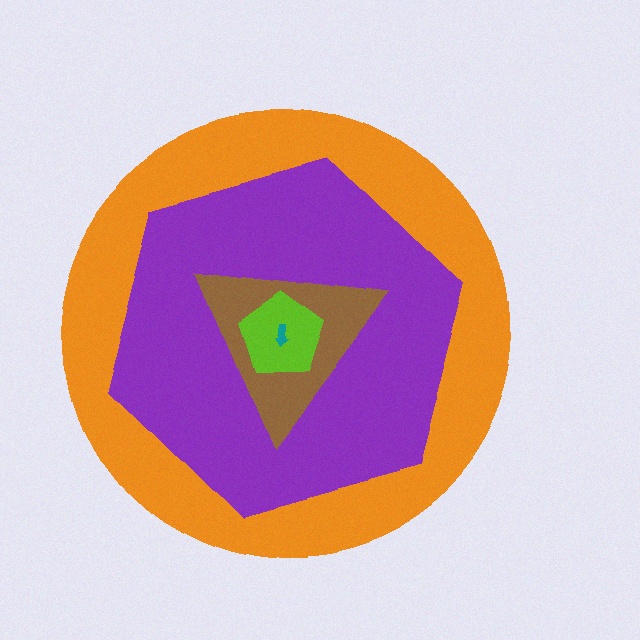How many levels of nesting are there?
5.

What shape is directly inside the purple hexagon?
The brown triangle.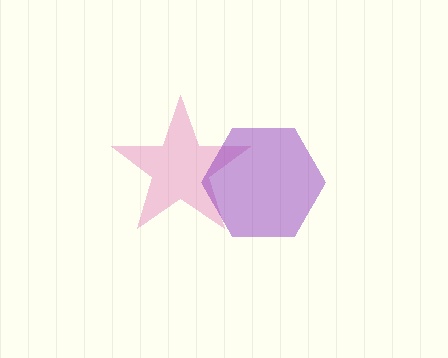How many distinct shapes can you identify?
There are 2 distinct shapes: a pink star, a purple hexagon.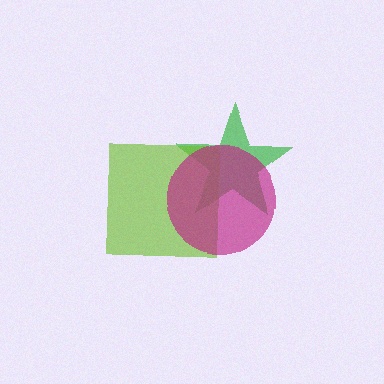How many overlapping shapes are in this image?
There are 3 overlapping shapes in the image.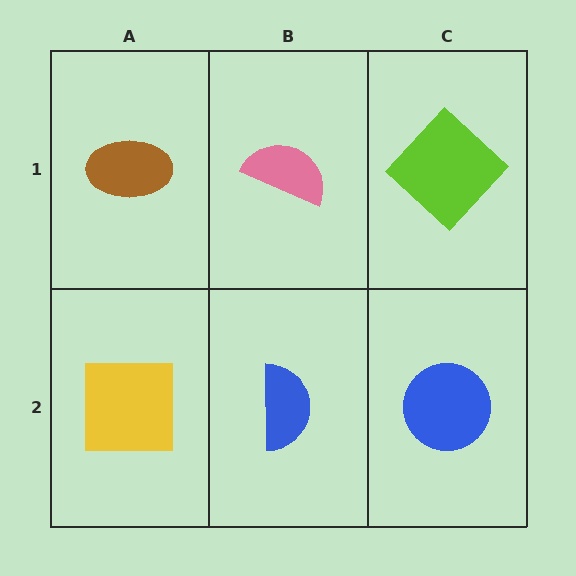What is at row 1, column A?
A brown ellipse.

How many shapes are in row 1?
3 shapes.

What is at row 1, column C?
A lime diamond.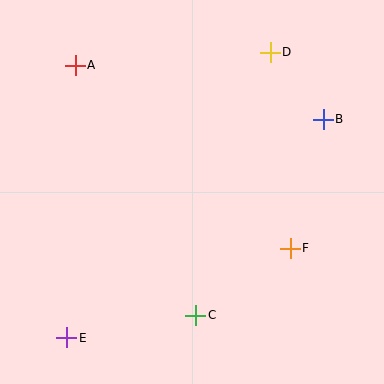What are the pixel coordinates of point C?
Point C is at (196, 315).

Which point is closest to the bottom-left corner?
Point E is closest to the bottom-left corner.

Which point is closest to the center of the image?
Point F at (290, 248) is closest to the center.